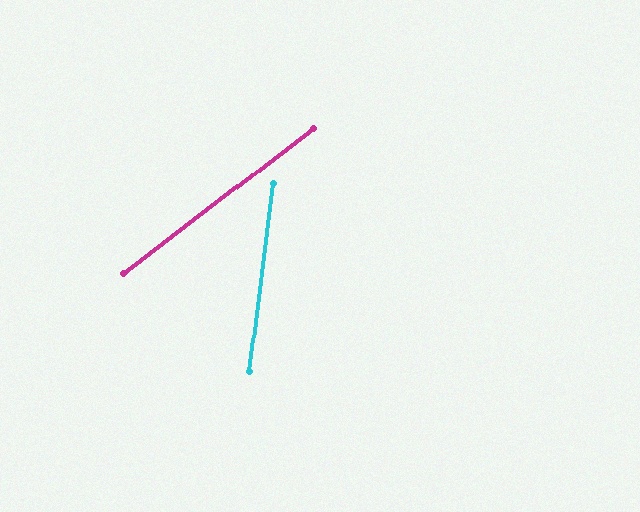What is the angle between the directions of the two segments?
Approximately 45 degrees.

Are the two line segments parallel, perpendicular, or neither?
Neither parallel nor perpendicular — they differ by about 45°.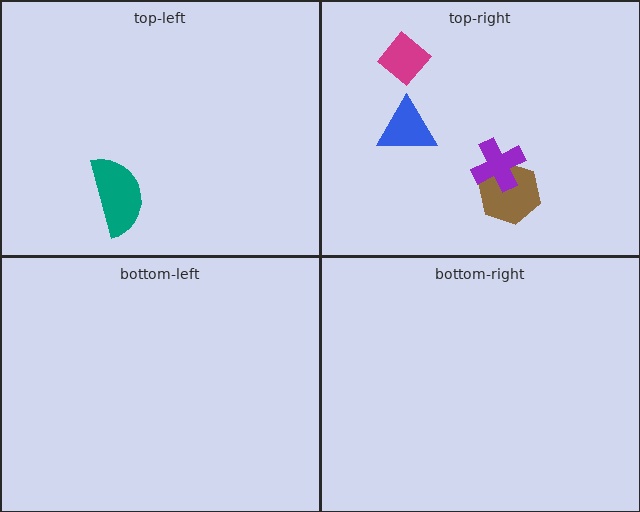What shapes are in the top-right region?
The magenta diamond, the brown hexagon, the blue triangle, the purple cross.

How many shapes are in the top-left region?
1.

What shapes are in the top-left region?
The teal semicircle.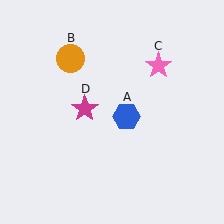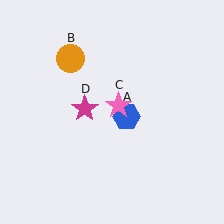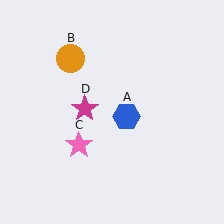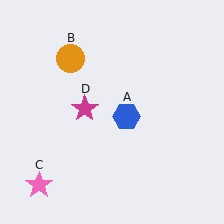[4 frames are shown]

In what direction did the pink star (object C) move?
The pink star (object C) moved down and to the left.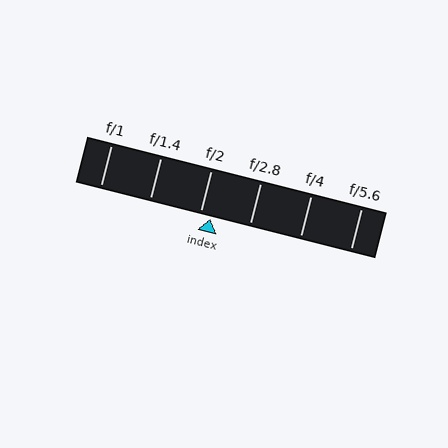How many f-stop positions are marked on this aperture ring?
There are 6 f-stop positions marked.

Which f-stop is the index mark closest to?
The index mark is closest to f/2.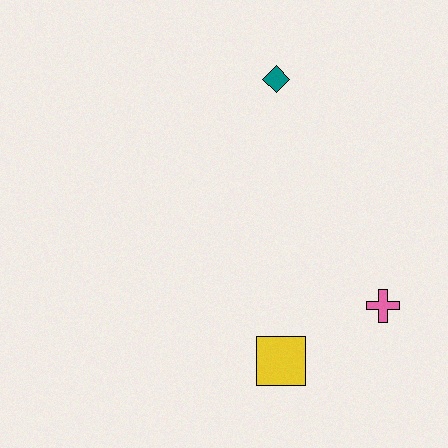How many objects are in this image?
There are 3 objects.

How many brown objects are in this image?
There are no brown objects.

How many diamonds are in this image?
There is 1 diamond.